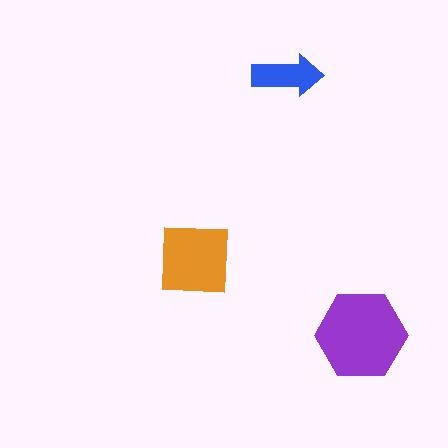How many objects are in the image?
There are 3 objects in the image.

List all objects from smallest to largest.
The blue arrow, the orange square, the purple hexagon.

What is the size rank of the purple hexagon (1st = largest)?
1st.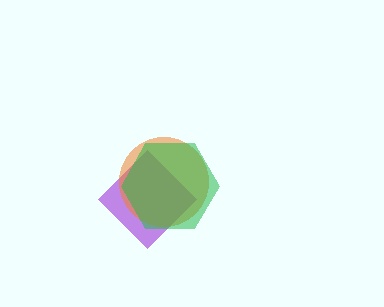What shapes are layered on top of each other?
The layered shapes are: a purple diamond, an orange circle, a green hexagon.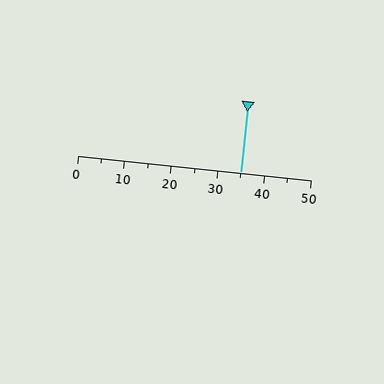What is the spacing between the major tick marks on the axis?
The major ticks are spaced 10 apart.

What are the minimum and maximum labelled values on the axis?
The axis runs from 0 to 50.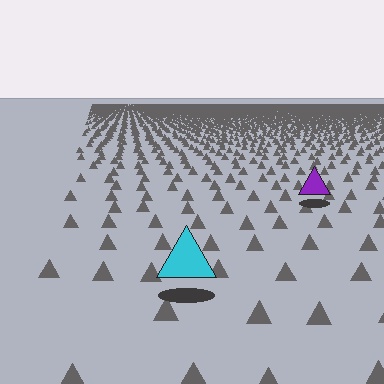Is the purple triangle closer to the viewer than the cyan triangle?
No. The cyan triangle is closer — you can tell from the texture gradient: the ground texture is coarser near it.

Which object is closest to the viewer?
The cyan triangle is closest. The texture marks near it are larger and more spread out.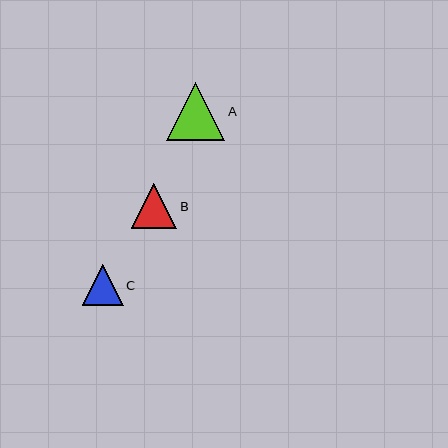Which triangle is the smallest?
Triangle C is the smallest with a size of approximately 41 pixels.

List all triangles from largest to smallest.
From largest to smallest: A, B, C.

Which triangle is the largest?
Triangle A is the largest with a size of approximately 58 pixels.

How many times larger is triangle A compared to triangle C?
Triangle A is approximately 1.4 times the size of triangle C.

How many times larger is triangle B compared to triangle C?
Triangle B is approximately 1.1 times the size of triangle C.